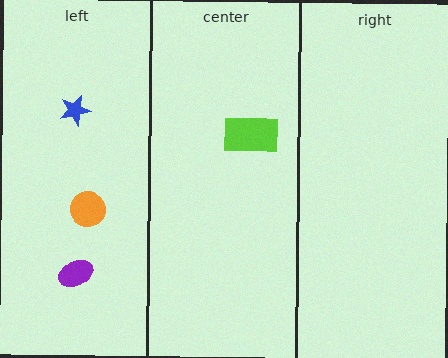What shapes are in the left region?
The blue star, the purple ellipse, the orange circle.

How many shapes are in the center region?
1.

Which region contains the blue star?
The left region.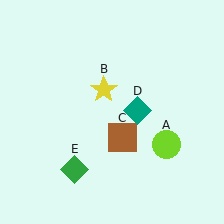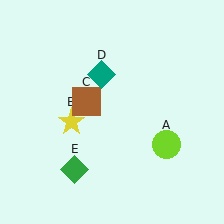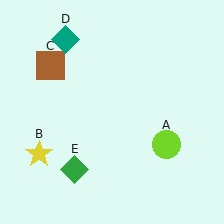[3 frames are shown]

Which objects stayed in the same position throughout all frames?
Lime circle (object A) and green diamond (object E) remained stationary.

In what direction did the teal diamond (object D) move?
The teal diamond (object D) moved up and to the left.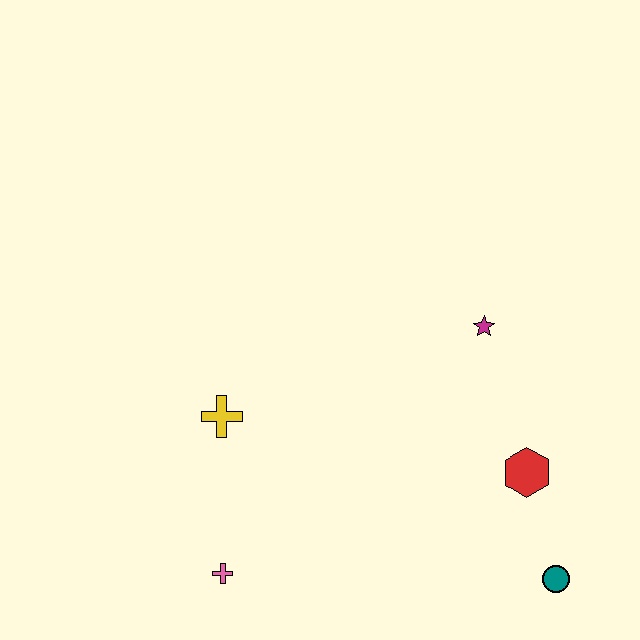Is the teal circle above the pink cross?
No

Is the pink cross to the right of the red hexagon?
No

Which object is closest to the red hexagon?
The teal circle is closest to the red hexagon.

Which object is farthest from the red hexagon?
The pink cross is farthest from the red hexagon.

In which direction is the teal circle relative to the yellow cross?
The teal circle is to the right of the yellow cross.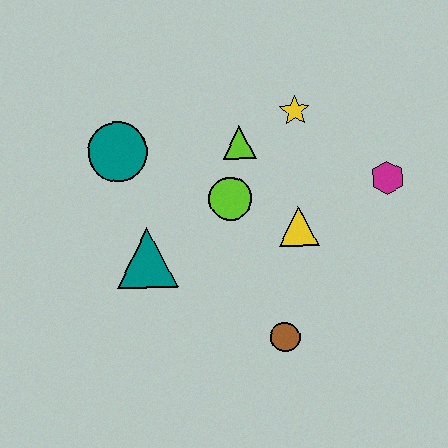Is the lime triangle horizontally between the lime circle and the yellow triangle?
Yes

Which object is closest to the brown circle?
The yellow triangle is closest to the brown circle.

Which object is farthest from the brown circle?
The teal circle is farthest from the brown circle.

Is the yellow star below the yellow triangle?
No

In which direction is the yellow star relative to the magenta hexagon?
The yellow star is to the left of the magenta hexagon.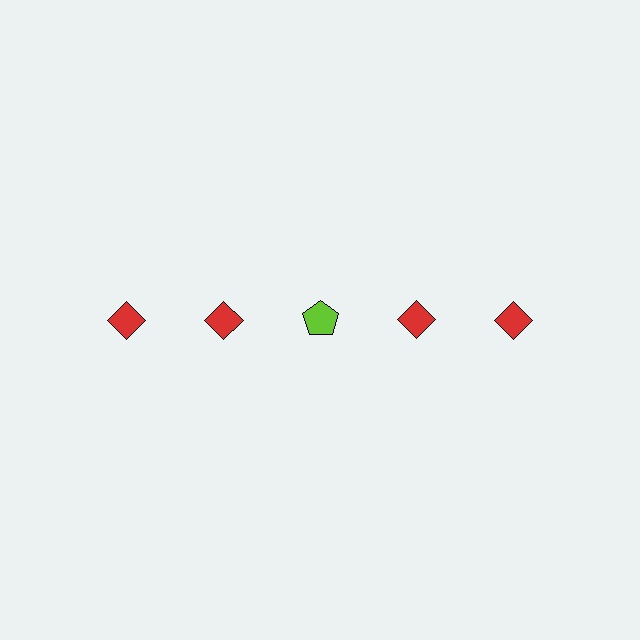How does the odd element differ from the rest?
It differs in both color (lime instead of red) and shape (pentagon instead of diamond).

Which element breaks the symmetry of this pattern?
The lime pentagon in the top row, center column breaks the symmetry. All other shapes are red diamonds.